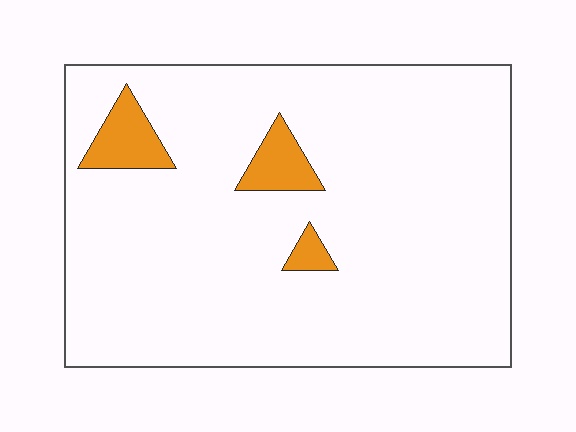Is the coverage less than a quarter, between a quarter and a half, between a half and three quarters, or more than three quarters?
Less than a quarter.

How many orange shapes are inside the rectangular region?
3.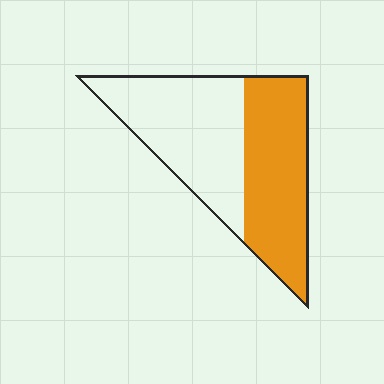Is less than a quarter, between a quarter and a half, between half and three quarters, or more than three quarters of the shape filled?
Between a quarter and a half.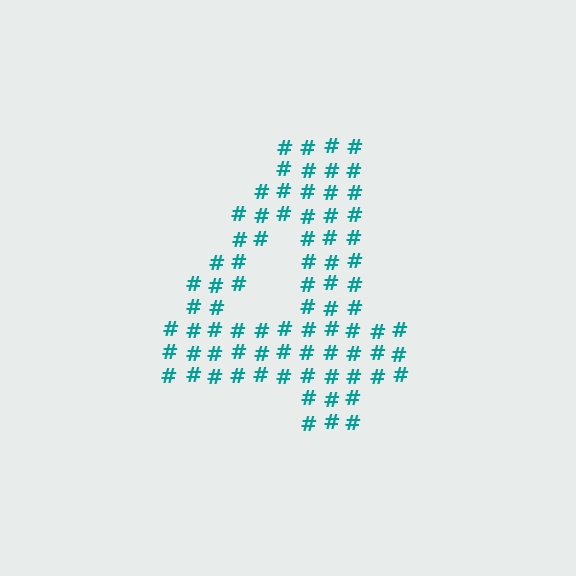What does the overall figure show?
The overall figure shows the digit 4.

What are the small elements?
The small elements are hash symbols.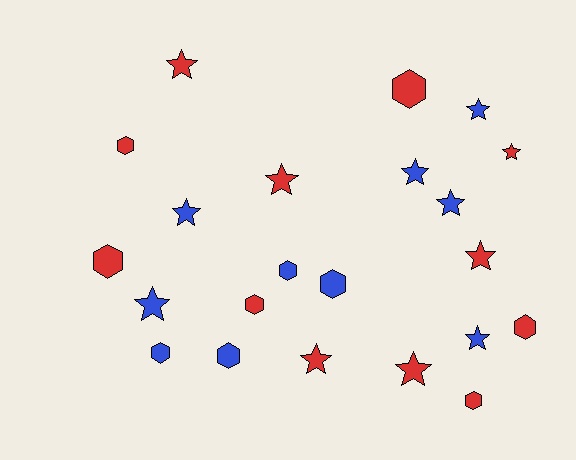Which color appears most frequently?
Red, with 12 objects.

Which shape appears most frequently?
Star, with 12 objects.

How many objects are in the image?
There are 22 objects.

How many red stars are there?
There are 6 red stars.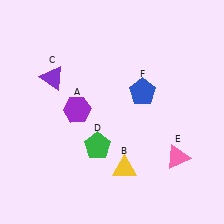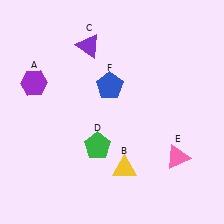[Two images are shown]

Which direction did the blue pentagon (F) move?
The blue pentagon (F) moved left.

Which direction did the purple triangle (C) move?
The purple triangle (C) moved right.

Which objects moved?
The objects that moved are: the purple hexagon (A), the purple triangle (C), the blue pentagon (F).